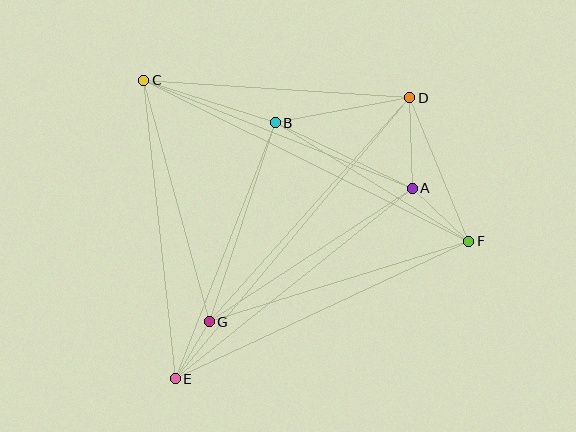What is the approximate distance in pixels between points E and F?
The distance between E and F is approximately 324 pixels.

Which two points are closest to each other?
Points E and G are closest to each other.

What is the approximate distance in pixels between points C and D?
The distance between C and D is approximately 266 pixels.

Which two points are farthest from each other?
Points D and E are farthest from each other.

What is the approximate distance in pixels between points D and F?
The distance between D and F is approximately 155 pixels.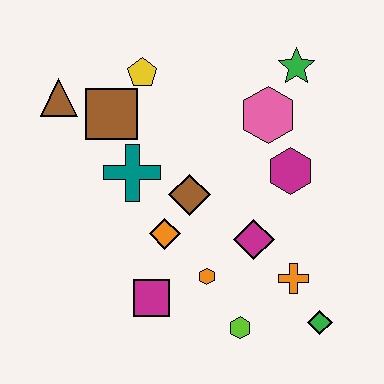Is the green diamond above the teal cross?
No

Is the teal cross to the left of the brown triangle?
No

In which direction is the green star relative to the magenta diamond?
The green star is above the magenta diamond.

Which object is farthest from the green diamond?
The brown triangle is farthest from the green diamond.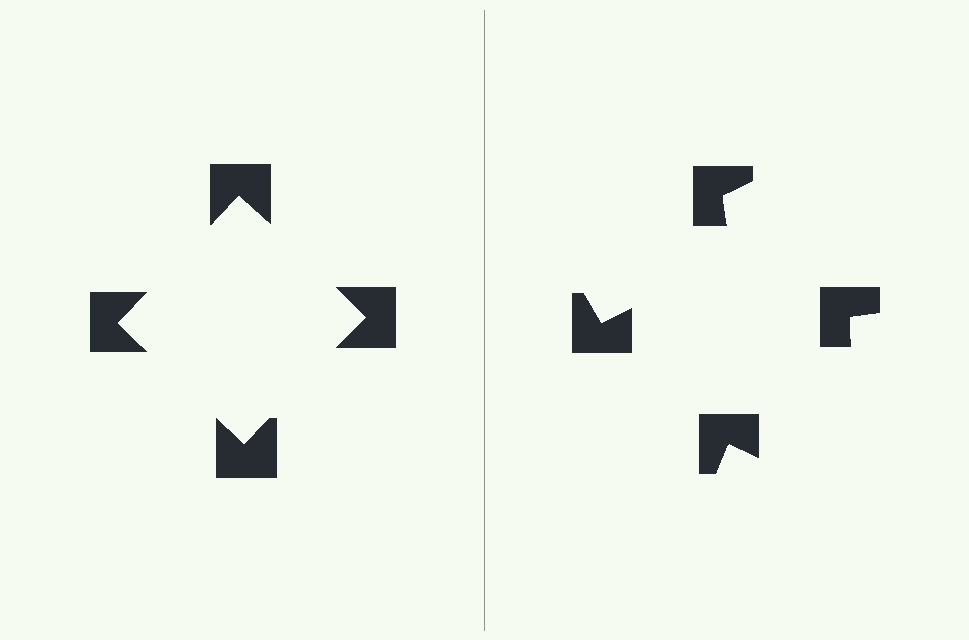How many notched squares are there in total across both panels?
8 — 4 on each side.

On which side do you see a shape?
An illusory square appears on the left side. On the right side the wedge cuts are rotated, so no coherent shape forms.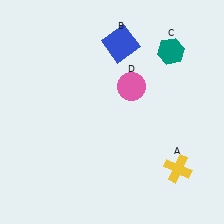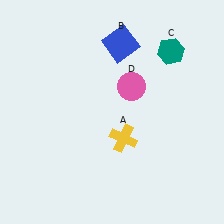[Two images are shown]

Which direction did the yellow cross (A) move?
The yellow cross (A) moved left.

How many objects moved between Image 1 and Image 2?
1 object moved between the two images.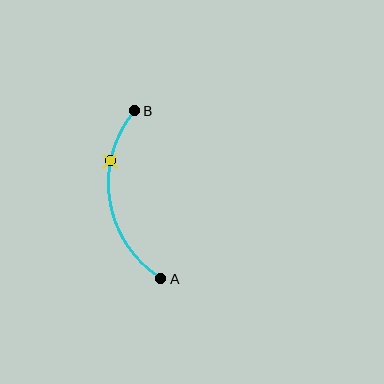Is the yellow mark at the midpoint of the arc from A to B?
No. The yellow mark lies on the arc but is closer to endpoint B. The arc midpoint would be at the point on the curve equidistant along the arc from both A and B.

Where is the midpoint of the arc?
The arc midpoint is the point on the curve farthest from the straight line joining A and B. It sits to the left of that line.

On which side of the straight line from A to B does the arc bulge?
The arc bulges to the left of the straight line connecting A and B.